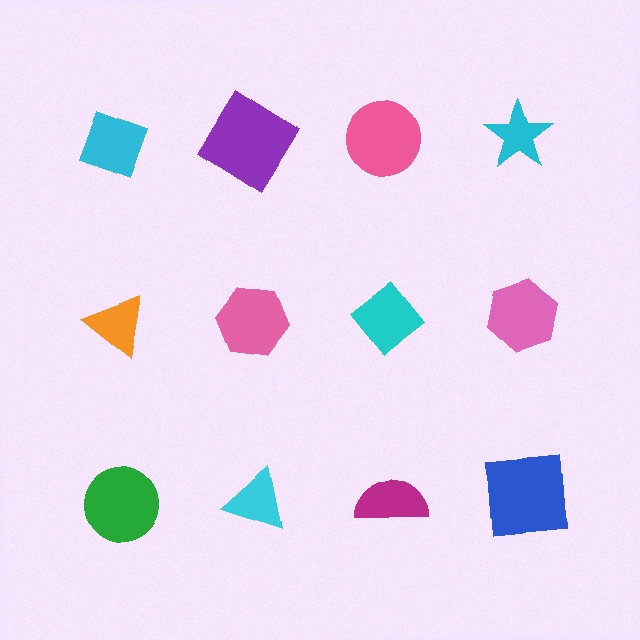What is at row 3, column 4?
A blue square.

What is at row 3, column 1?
A green circle.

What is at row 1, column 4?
A cyan star.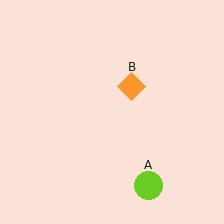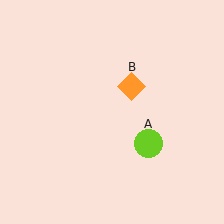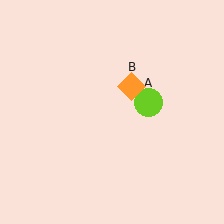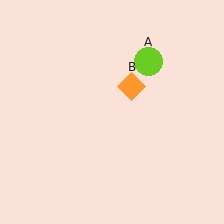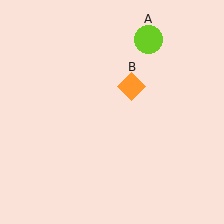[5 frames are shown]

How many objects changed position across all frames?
1 object changed position: lime circle (object A).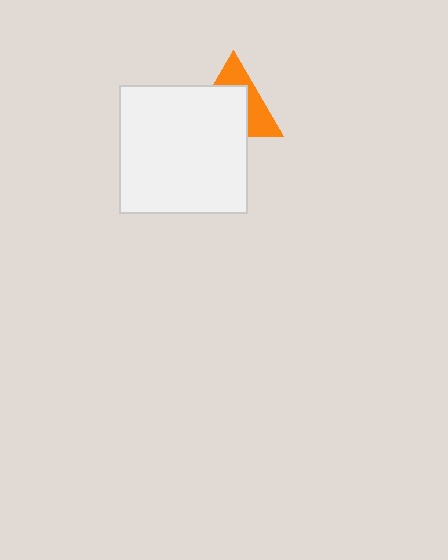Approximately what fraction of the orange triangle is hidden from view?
Roughly 58% of the orange triangle is hidden behind the white square.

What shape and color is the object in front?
The object in front is a white square.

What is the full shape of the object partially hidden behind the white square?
The partially hidden object is an orange triangle.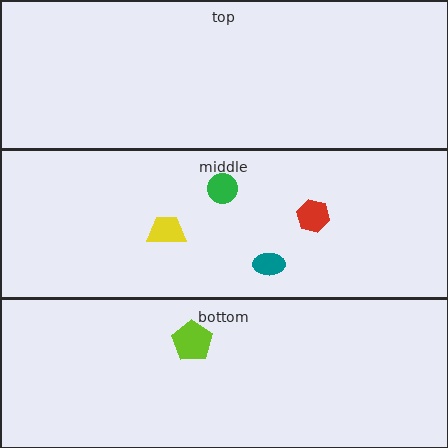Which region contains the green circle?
The middle region.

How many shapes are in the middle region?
4.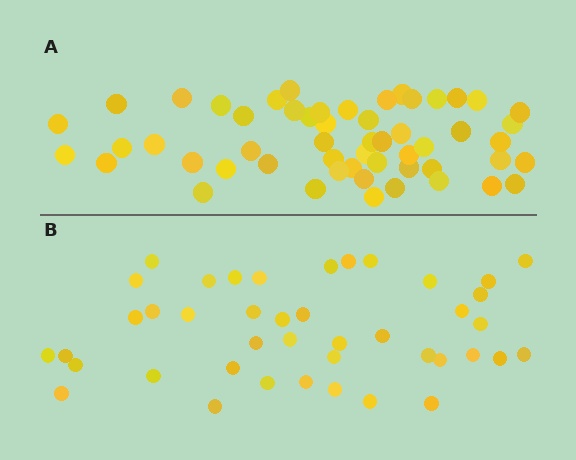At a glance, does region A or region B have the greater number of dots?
Region A (the top region) has more dots.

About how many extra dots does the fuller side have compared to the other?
Region A has roughly 12 or so more dots than region B.